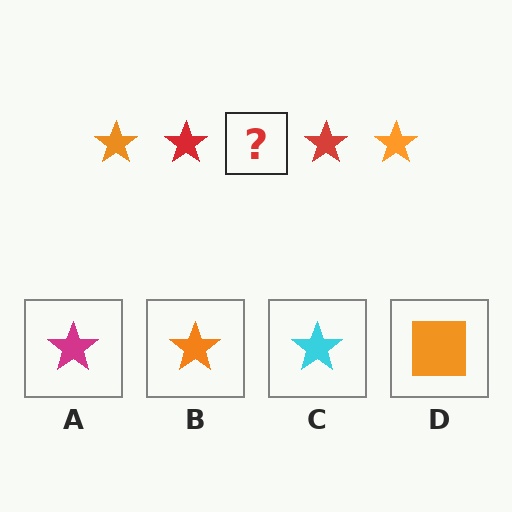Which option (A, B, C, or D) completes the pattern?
B.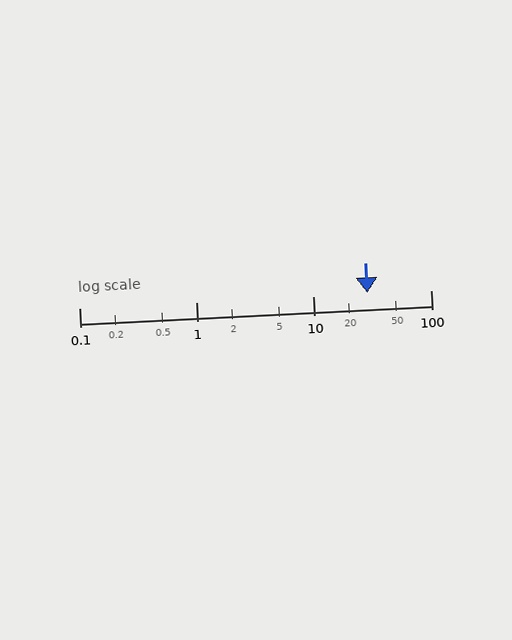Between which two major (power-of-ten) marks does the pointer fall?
The pointer is between 10 and 100.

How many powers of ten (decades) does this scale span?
The scale spans 3 decades, from 0.1 to 100.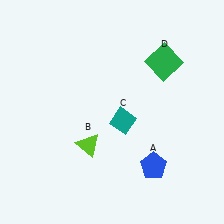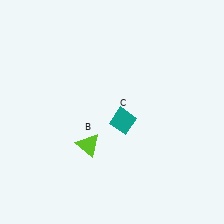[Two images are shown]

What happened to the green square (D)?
The green square (D) was removed in Image 2. It was in the top-right area of Image 1.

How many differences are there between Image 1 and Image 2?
There are 2 differences between the two images.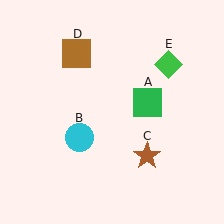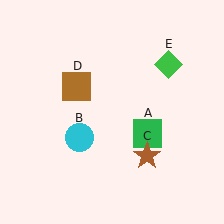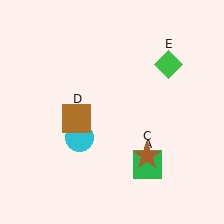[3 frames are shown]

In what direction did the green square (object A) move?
The green square (object A) moved down.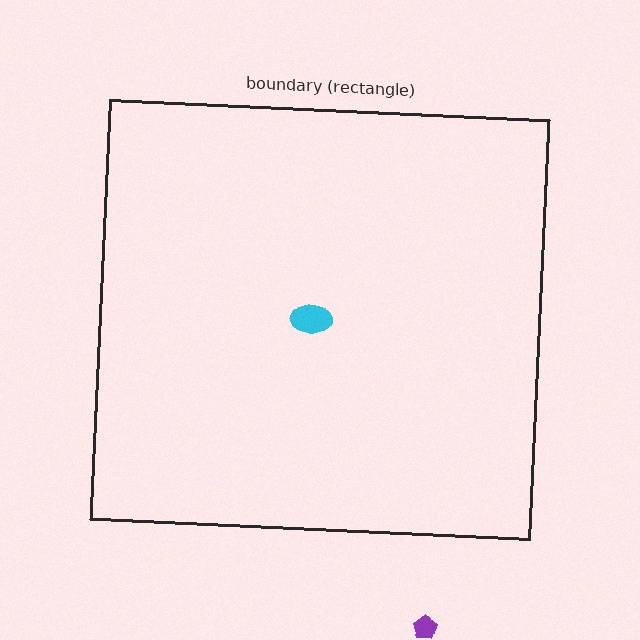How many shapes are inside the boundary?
1 inside, 1 outside.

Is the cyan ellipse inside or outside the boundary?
Inside.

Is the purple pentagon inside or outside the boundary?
Outside.